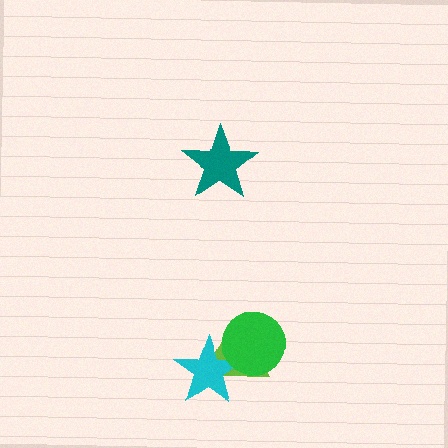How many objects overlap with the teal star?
0 objects overlap with the teal star.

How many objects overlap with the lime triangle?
2 objects overlap with the lime triangle.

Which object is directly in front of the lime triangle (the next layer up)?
The cyan star is directly in front of the lime triangle.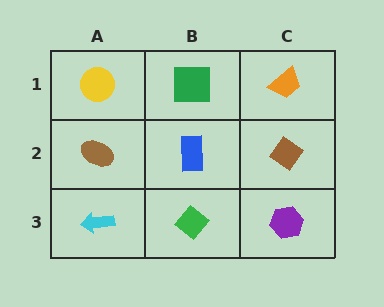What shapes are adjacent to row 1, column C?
A brown diamond (row 2, column C), a green square (row 1, column B).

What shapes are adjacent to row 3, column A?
A brown ellipse (row 2, column A), a green diamond (row 3, column B).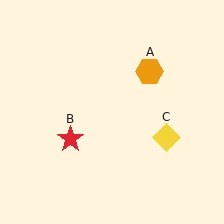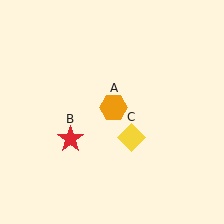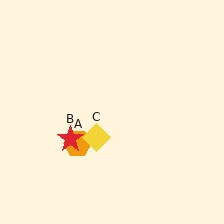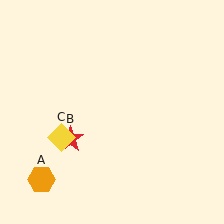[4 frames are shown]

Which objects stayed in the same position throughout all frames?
Red star (object B) remained stationary.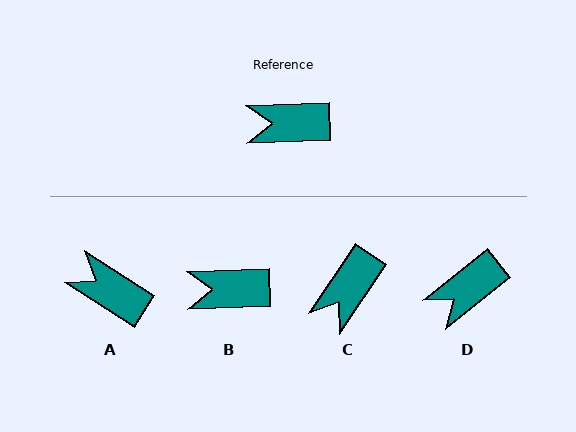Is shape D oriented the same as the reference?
No, it is off by about 36 degrees.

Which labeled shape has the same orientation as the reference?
B.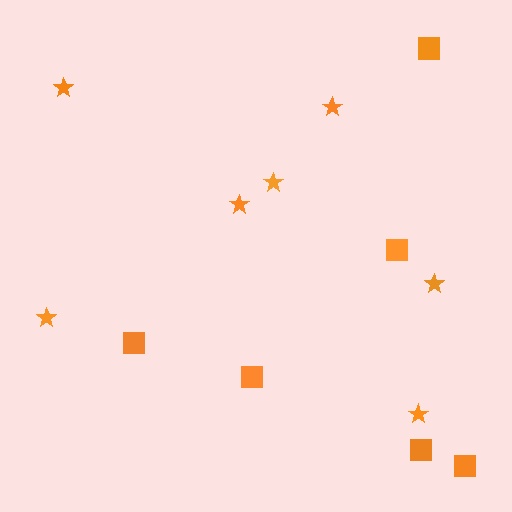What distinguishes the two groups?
There are 2 groups: one group of stars (7) and one group of squares (6).